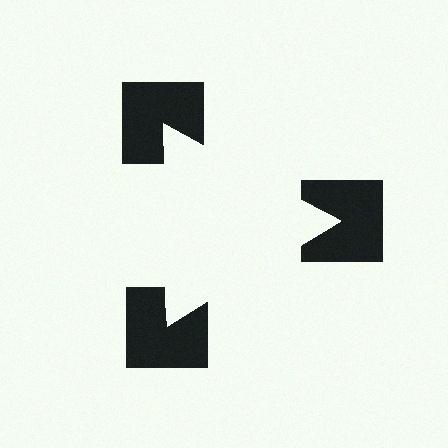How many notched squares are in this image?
There are 3 — one at each vertex of the illusory triangle.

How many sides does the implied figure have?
3 sides.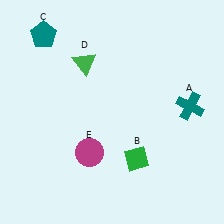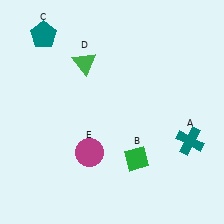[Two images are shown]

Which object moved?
The teal cross (A) moved down.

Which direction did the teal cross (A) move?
The teal cross (A) moved down.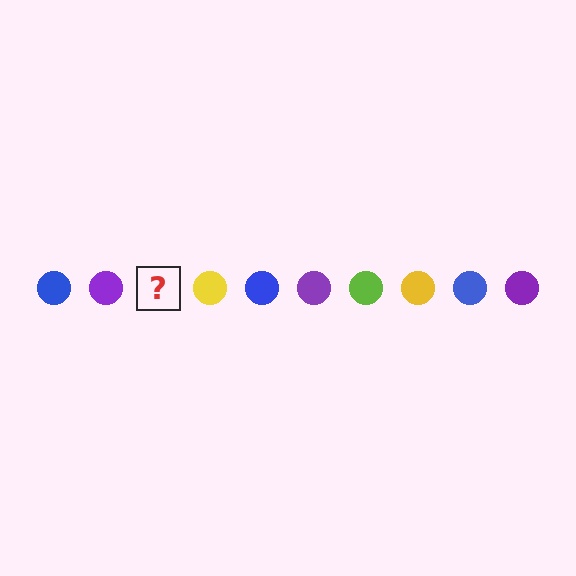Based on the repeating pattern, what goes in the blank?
The blank should be a lime circle.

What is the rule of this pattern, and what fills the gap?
The rule is that the pattern cycles through blue, purple, lime, yellow circles. The gap should be filled with a lime circle.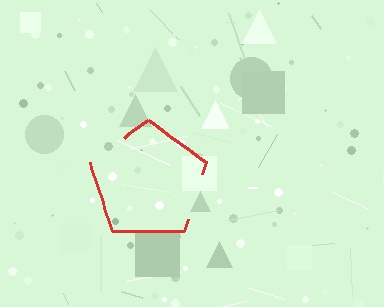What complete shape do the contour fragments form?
The contour fragments form a pentagon.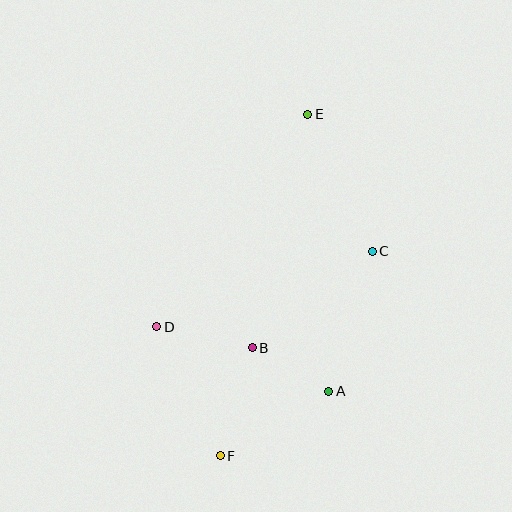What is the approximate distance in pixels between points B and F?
The distance between B and F is approximately 112 pixels.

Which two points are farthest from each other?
Points E and F are farthest from each other.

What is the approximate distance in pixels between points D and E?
The distance between D and E is approximately 261 pixels.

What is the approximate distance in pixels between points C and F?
The distance between C and F is approximately 255 pixels.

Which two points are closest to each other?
Points A and B are closest to each other.